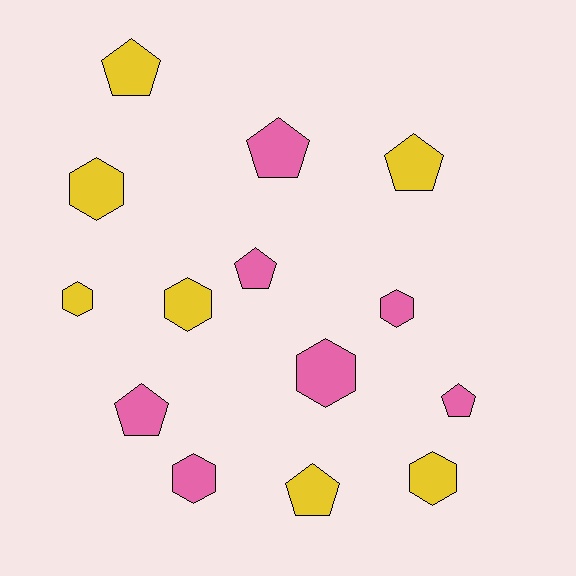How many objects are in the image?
There are 14 objects.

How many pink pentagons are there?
There are 4 pink pentagons.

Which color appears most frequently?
Yellow, with 7 objects.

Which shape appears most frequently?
Hexagon, with 7 objects.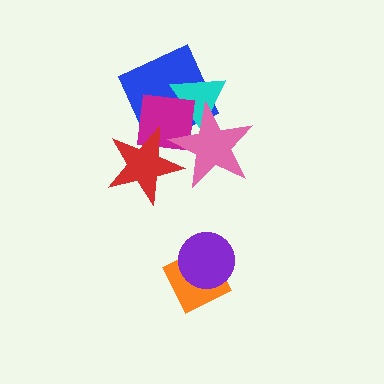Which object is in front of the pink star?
The red star is in front of the pink star.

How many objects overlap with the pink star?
4 objects overlap with the pink star.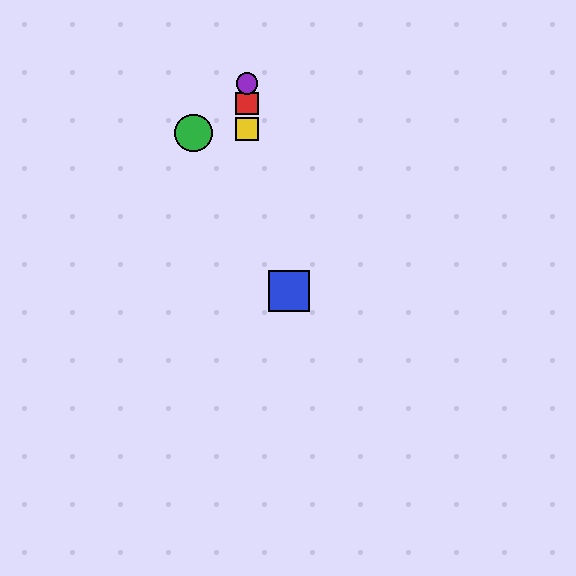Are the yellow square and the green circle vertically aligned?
No, the yellow square is at x≈247 and the green circle is at x≈193.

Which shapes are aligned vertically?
The red square, the yellow square, the purple circle are aligned vertically.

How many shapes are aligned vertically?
3 shapes (the red square, the yellow square, the purple circle) are aligned vertically.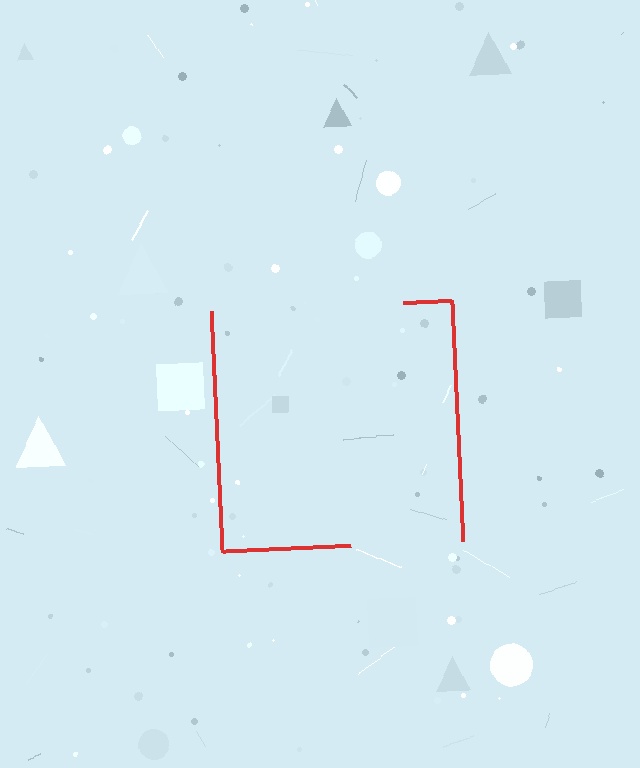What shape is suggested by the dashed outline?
The dashed outline suggests a square.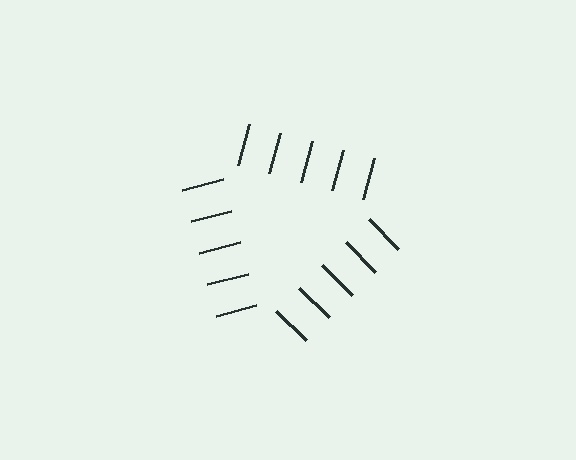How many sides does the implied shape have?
3 sides — the line-ends trace a triangle.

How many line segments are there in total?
15 — 5 along each of the 3 edges.